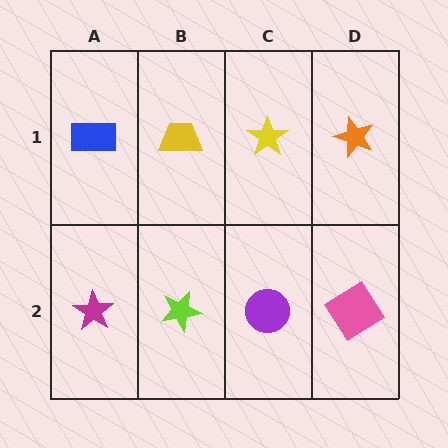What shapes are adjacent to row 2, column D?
An orange star (row 1, column D), a purple circle (row 2, column C).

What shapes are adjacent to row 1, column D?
A pink diamond (row 2, column D), a yellow star (row 1, column C).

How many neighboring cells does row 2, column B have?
3.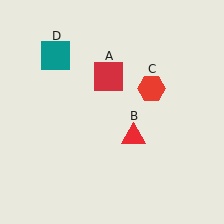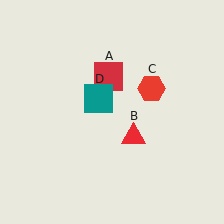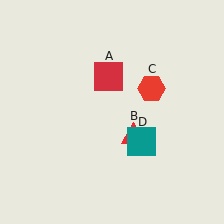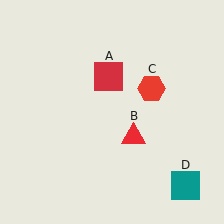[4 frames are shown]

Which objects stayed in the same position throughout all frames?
Red square (object A) and red triangle (object B) and red hexagon (object C) remained stationary.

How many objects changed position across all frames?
1 object changed position: teal square (object D).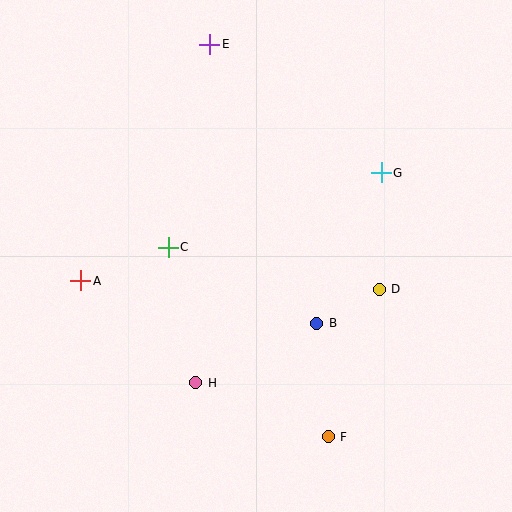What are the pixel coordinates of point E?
Point E is at (210, 44).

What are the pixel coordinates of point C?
Point C is at (168, 247).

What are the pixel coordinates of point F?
Point F is at (328, 437).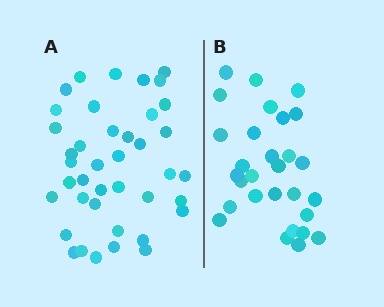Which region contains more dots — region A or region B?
Region A (the left region) has more dots.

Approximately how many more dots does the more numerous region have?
Region A has roughly 12 or so more dots than region B.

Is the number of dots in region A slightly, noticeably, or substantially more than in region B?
Region A has noticeably more, but not dramatically so. The ratio is roughly 1.4 to 1.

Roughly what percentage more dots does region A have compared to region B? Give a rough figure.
About 40% more.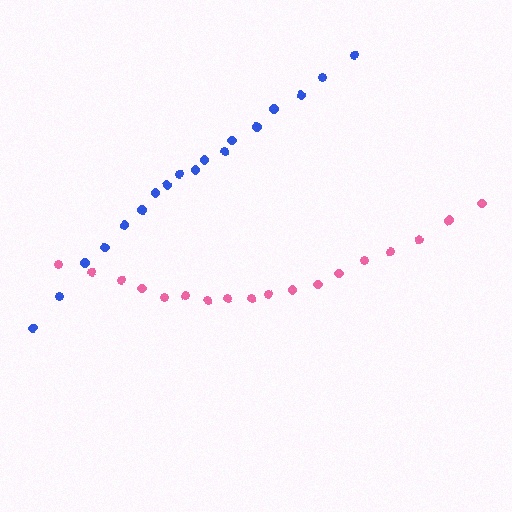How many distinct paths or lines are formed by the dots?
There are 2 distinct paths.